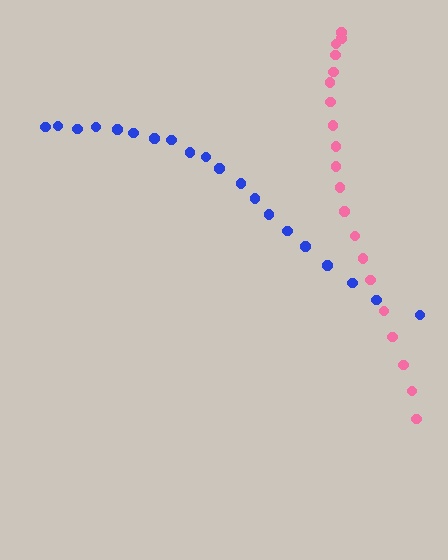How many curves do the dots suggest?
There are 2 distinct paths.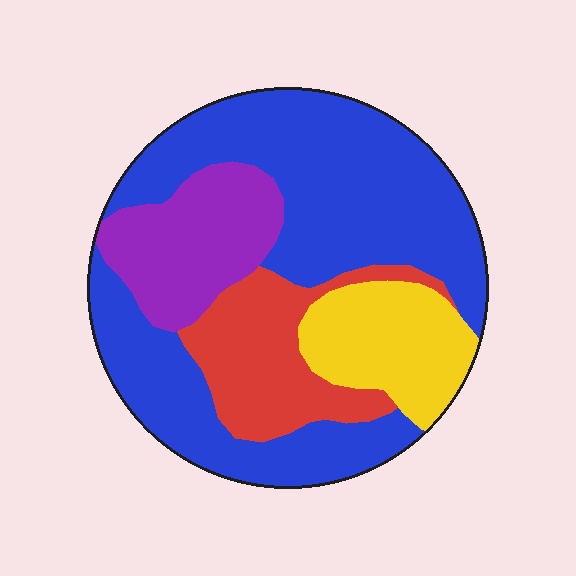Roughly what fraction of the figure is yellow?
Yellow covers about 15% of the figure.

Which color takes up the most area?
Blue, at roughly 55%.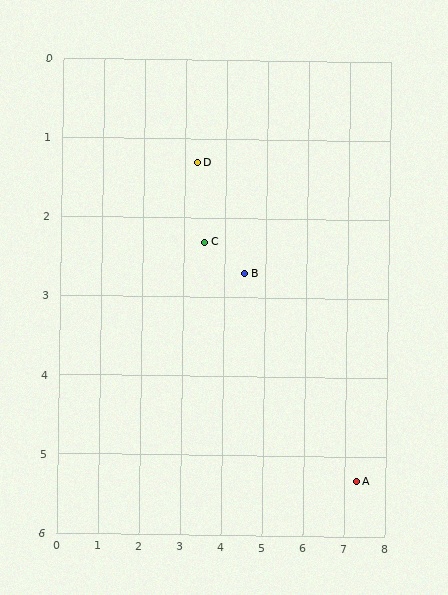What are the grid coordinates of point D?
Point D is at approximately (3.3, 1.3).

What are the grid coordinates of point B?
Point B is at approximately (4.5, 2.7).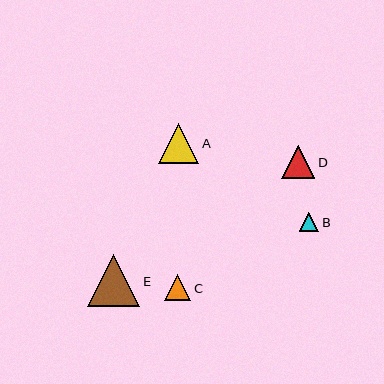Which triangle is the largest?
Triangle E is the largest with a size of approximately 52 pixels.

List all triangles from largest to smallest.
From largest to smallest: E, A, D, C, B.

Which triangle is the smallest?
Triangle B is the smallest with a size of approximately 20 pixels.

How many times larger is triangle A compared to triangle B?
Triangle A is approximately 2.0 times the size of triangle B.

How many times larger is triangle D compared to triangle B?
Triangle D is approximately 1.7 times the size of triangle B.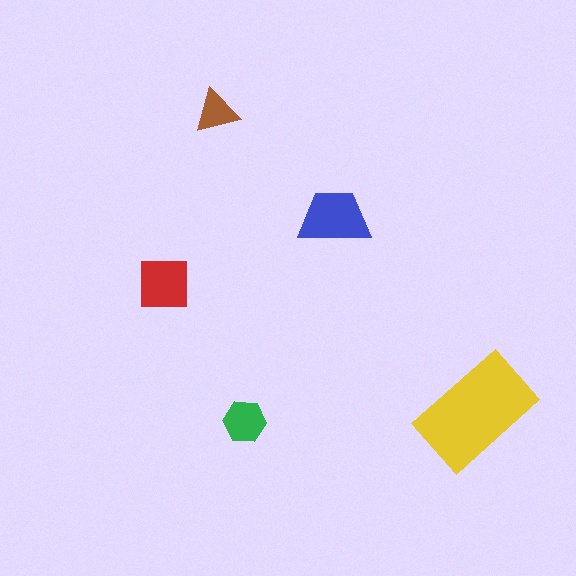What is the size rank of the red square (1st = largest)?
3rd.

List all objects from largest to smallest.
The yellow rectangle, the blue trapezoid, the red square, the green hexagon, the brown triangle.